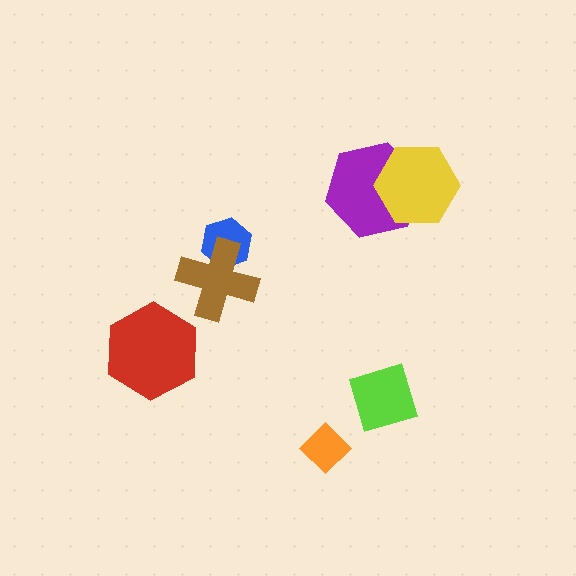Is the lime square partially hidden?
No, no other shape covers it.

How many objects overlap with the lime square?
0 objects overlap with the lime square.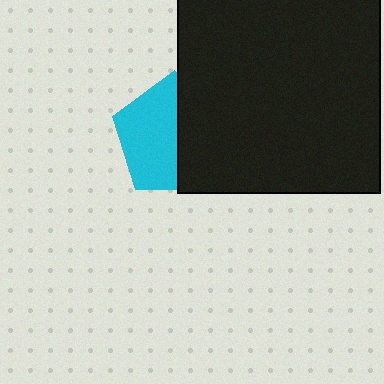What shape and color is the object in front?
The object in front is a black square.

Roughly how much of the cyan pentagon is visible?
About half of it is visible (roughly 53%).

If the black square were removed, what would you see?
You would see the complete cyan pentagon.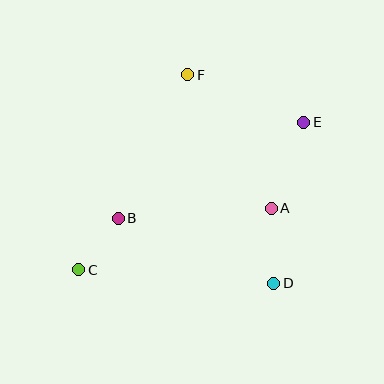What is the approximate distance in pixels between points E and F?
The distance between E and F is approximately 125 pixels.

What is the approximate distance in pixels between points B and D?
The distance between B and D is approximately 169 pixels.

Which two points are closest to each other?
Points B and C are closest to each other.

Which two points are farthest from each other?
Points C and E are farthest from each other.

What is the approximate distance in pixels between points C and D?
The distance between C and D is approximately 196 pixels.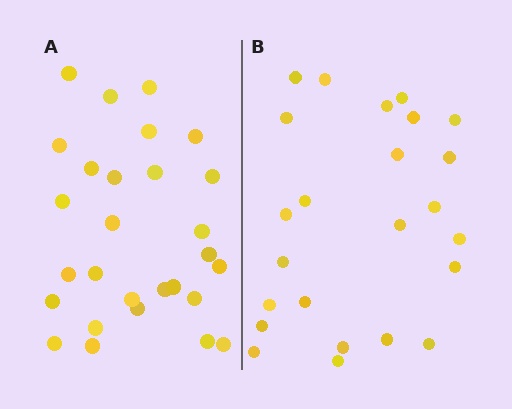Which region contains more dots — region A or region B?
Region A (the left region) has more dots.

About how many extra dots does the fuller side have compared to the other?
Region A has about 4 more dots than region B.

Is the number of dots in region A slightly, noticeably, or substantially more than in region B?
Region A has only slightly more — the two regions are fairly close. The ratio is roughly 1.2 to 1.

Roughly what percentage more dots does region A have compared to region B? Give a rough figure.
About 15% more.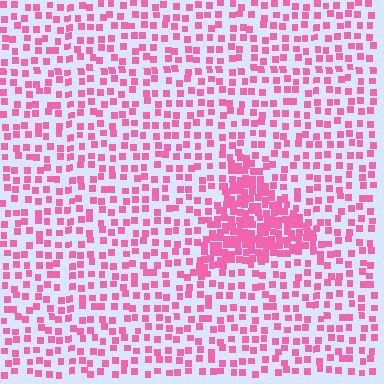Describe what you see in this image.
The image contains small pink elements arranged at two different densities. A triangle-shaped region is visible where the elements are more densely packed than the surrounding area.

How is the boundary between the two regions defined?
The boundary is defined by a change in element density (approximately 2.6x ratio). All elements are the same color, size, and shape.